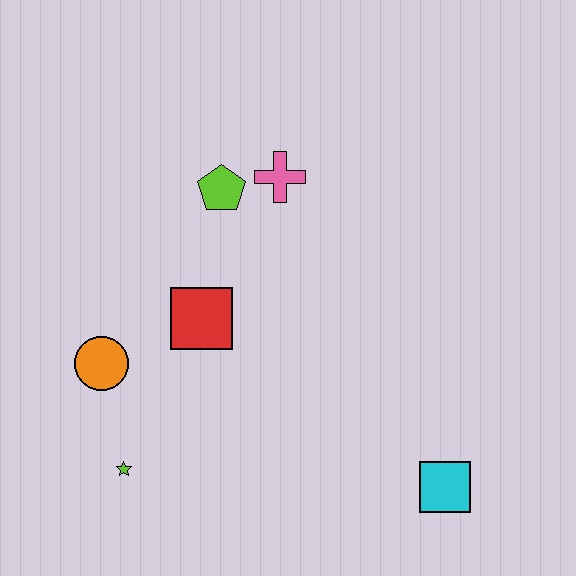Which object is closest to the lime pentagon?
The pink cross is closest to the lime pentagon.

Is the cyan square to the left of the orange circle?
No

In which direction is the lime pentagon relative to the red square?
The lime pentagon is above the red square.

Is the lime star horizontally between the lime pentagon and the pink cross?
No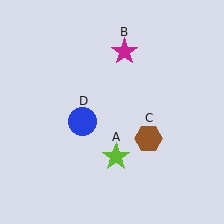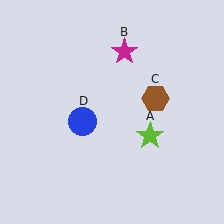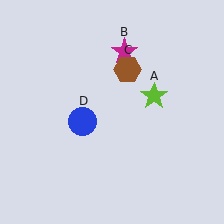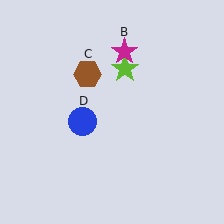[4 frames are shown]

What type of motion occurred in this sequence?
The lime star (object A), brown hexagon (object C) rotated counterclockwise around the center of the scene.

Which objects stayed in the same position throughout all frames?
Magenta star (object B) and blue circle (object D) remained stationary.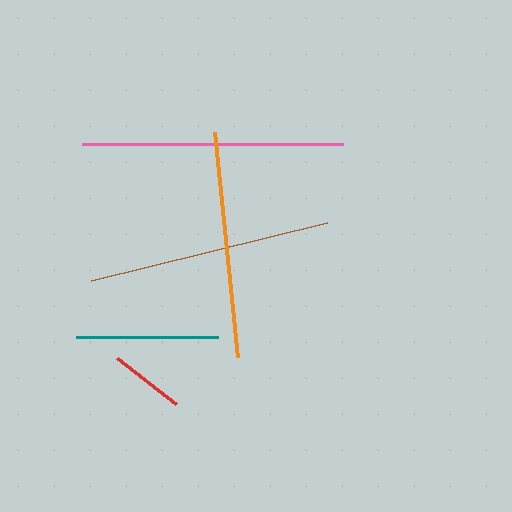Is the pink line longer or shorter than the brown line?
The pink line is longer than the brown line.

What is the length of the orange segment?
The orange segment is approximately 227 pixels long.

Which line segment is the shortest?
The red line is the shortest at approximately 74 pixels.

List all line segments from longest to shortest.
From longest to shortest: pink, brown, orange, teal, red.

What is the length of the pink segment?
The pink segment is approximately 261 pixels long.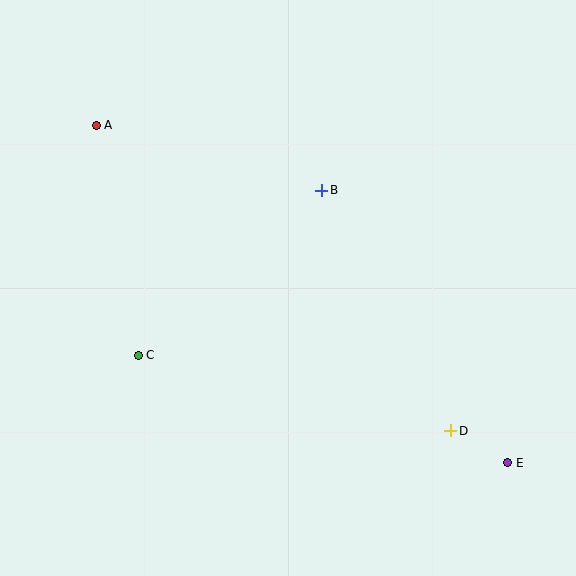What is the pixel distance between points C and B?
The distance between C and B is 247 pixels.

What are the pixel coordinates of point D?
Point D is at (451, 431).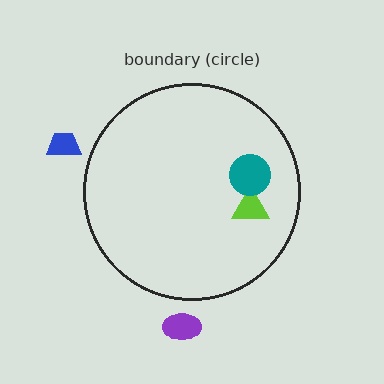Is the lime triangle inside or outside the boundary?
Inside.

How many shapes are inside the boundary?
2 inside, 2 outside.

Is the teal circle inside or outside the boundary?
Inside.